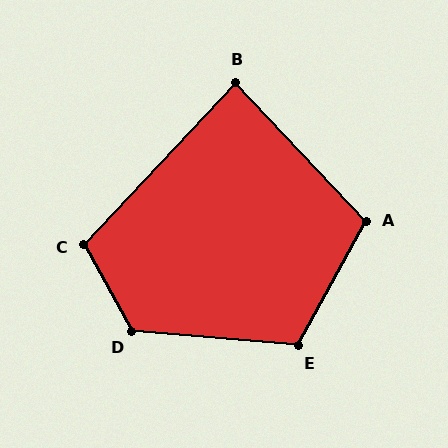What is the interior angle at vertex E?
Approximately 114 degrees (obtuse).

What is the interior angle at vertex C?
Approximately 108 degrees (obtuse).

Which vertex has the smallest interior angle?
B, at approximately 86 degrees.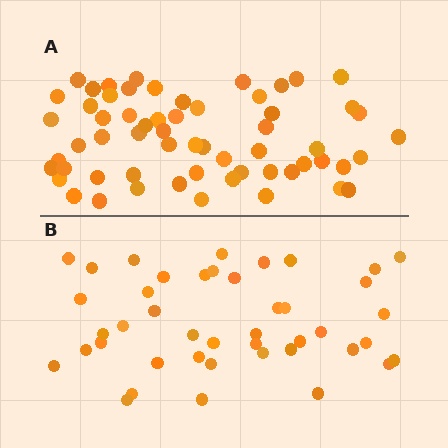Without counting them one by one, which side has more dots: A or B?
Region A (the top region) has more dots.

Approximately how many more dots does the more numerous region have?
Region A has approximately 15 more dots than region B.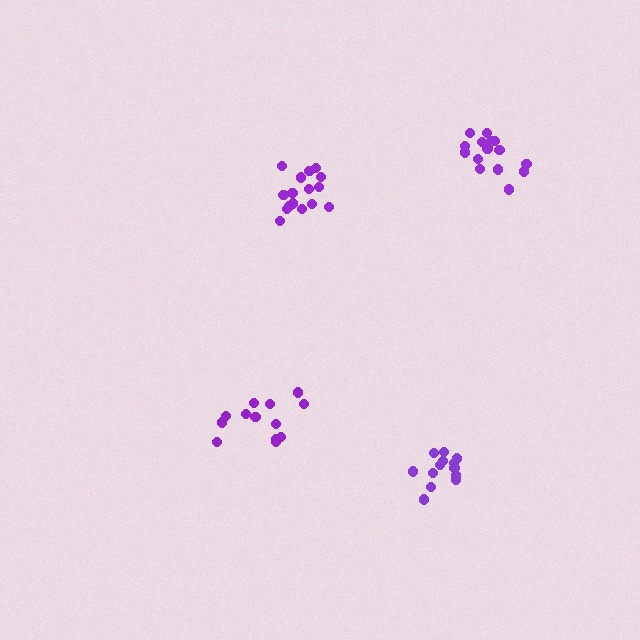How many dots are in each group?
Group 1: 15 dots, Group 2: 13 dots, Group 3: 16 dots, Group 4: 13 dots (57 total).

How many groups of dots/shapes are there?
There are 4 groups.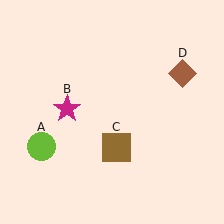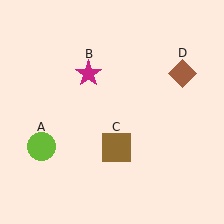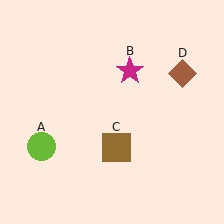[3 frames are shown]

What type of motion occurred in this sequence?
The magenta star (object B) rotated clockwise around the center of the scene.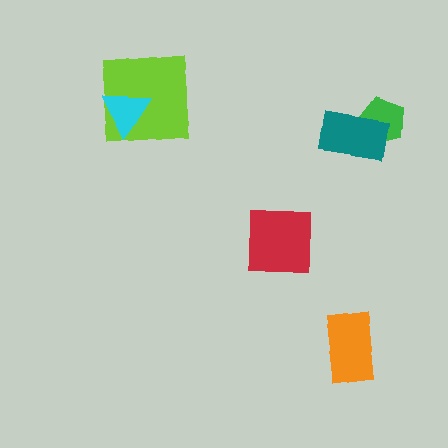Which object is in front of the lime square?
The cyan triangle is in front of the lime square.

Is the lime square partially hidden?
Yes, it is partially covered by another shape.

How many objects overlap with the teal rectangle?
1 object overlaps with the teal rectangle.